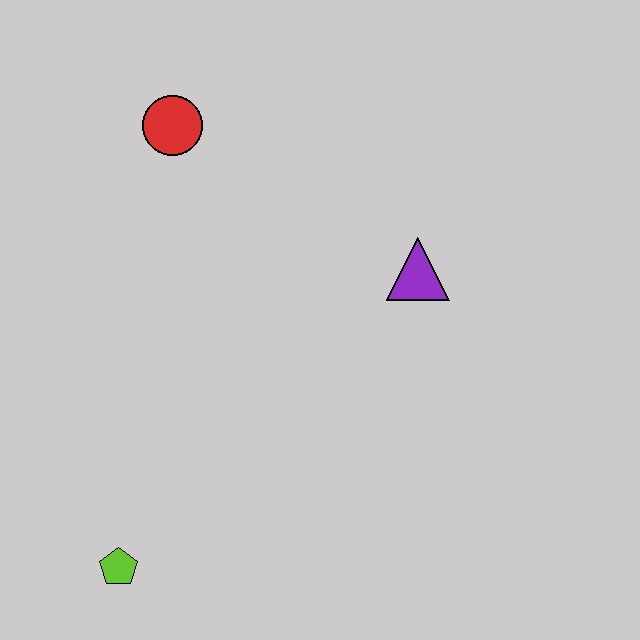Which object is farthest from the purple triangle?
The lime pentagon is farthest from the purple triangle.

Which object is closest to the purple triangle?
The red circle is closest to the purple triangle.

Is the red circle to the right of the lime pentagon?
Yes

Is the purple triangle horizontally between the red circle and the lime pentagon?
No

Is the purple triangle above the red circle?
No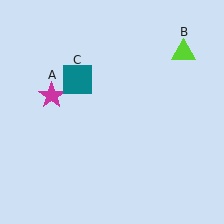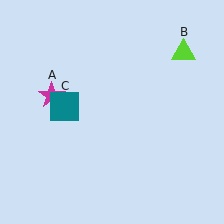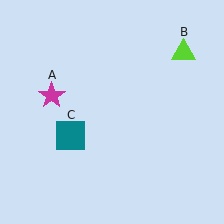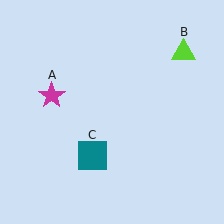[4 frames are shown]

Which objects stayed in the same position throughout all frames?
Magenta star (object A) and lime triangle (object B) remained stationary.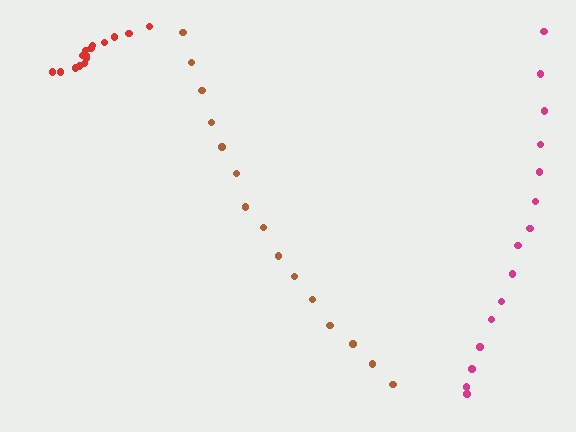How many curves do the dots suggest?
There are 3 distinct paths.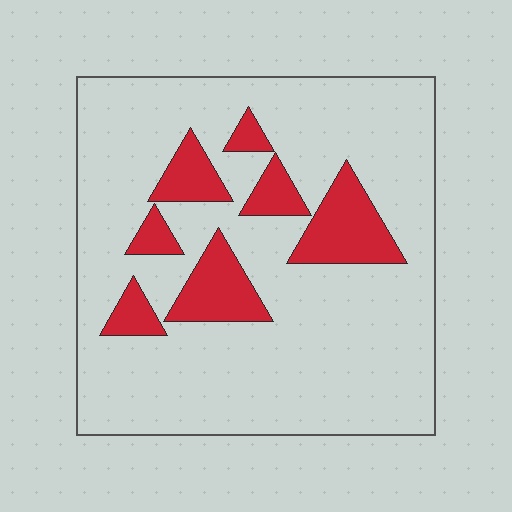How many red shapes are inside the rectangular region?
7.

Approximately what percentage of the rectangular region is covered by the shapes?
Approximately 15%.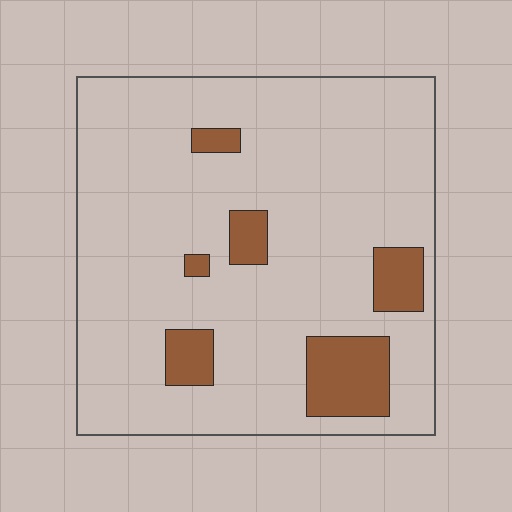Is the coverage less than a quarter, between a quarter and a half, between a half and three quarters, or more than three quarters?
Less than a quarter.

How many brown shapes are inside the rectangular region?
6.